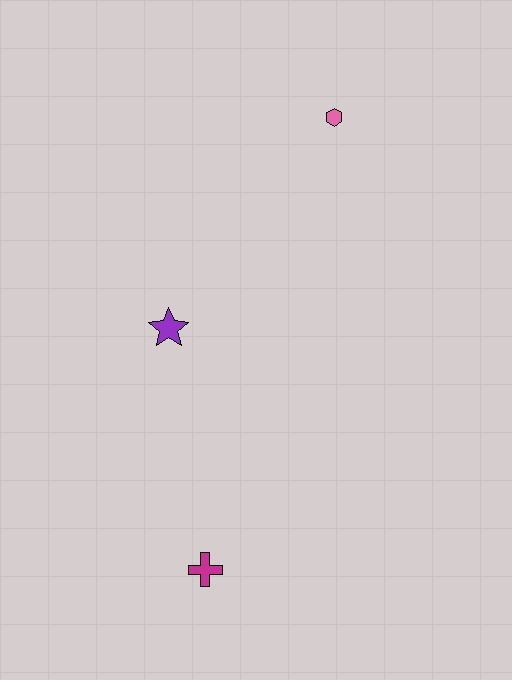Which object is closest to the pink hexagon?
The purple star is closest to the pink hexagon.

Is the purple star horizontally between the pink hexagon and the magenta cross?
No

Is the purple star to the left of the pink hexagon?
Yes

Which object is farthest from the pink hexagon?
The magenta cross is farthest from the pink hexagon.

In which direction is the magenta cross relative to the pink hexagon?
The magenta cross is below the pink hexagon.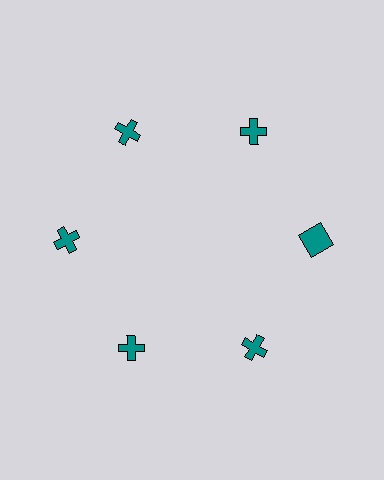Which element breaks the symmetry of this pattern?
The teal square at roughly the 3 o'clock position breaks the symmetry. All other shapes are teal crosses.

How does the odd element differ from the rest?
It has a different shape: square instead of cross.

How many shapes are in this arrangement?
There are 6 shapes arranged in a ring pattern.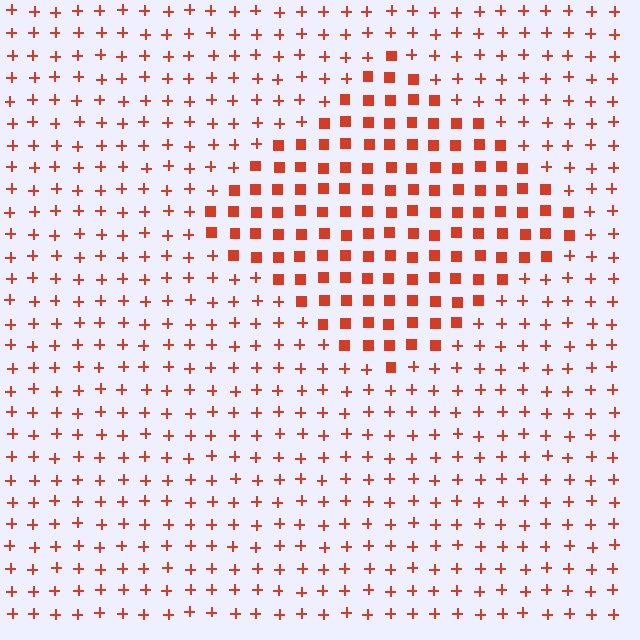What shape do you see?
I see a diamond.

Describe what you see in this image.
The image is filled with small red elements arranged in a uniform grid. A diamond-shaped region contains squares, while the surrounding area contains plus signs. The boundary is defined purely by the change in element shape.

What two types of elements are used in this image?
The image uses squares inside the diamond region and plus signs outside it.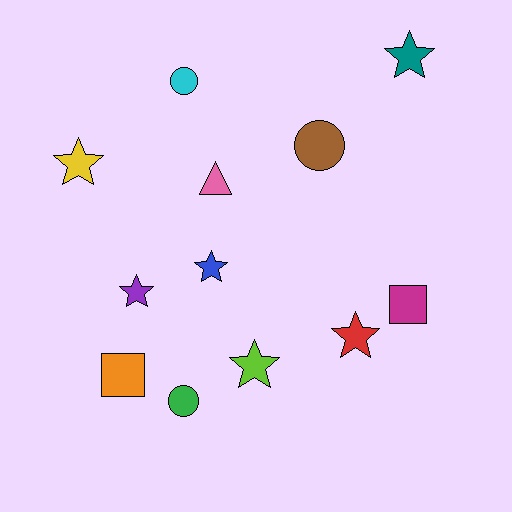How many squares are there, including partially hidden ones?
There are 2 squares.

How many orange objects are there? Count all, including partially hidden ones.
There is 1 orange object.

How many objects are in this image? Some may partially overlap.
There are 12 objects.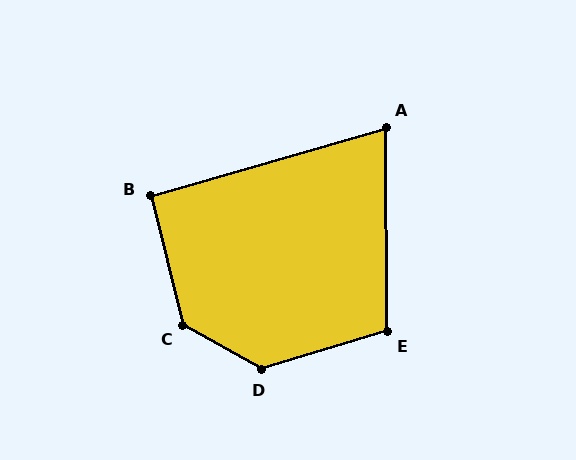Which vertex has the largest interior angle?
D, at approximately 134 degrees.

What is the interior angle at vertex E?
Approximately 107 degrees (obtuse).